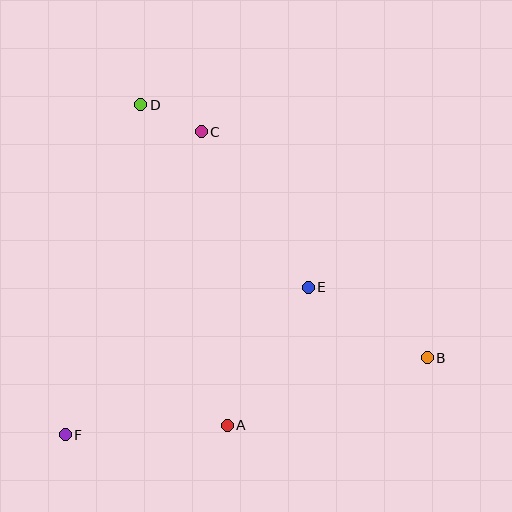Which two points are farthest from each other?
Points B and D are farthest from each other.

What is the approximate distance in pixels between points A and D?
The distance between A and D is approximately 332 pixels.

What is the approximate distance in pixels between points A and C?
The distance between A and C is approximately 295 pixels.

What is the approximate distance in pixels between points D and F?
The distance between D and F is approximately 339 pixels.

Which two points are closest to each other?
Points C and D are closest to each other.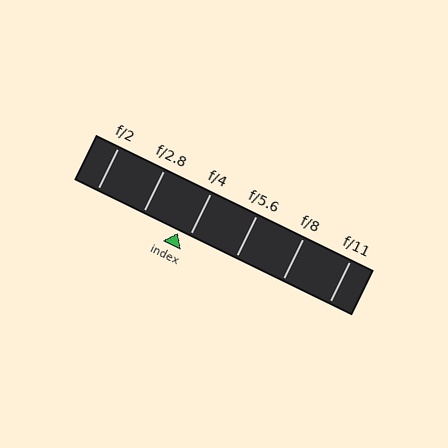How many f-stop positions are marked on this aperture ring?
There are 6 f-stop positions marked.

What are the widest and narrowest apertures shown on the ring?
The widest aperture shown is f/2 and the narrowest is f/11.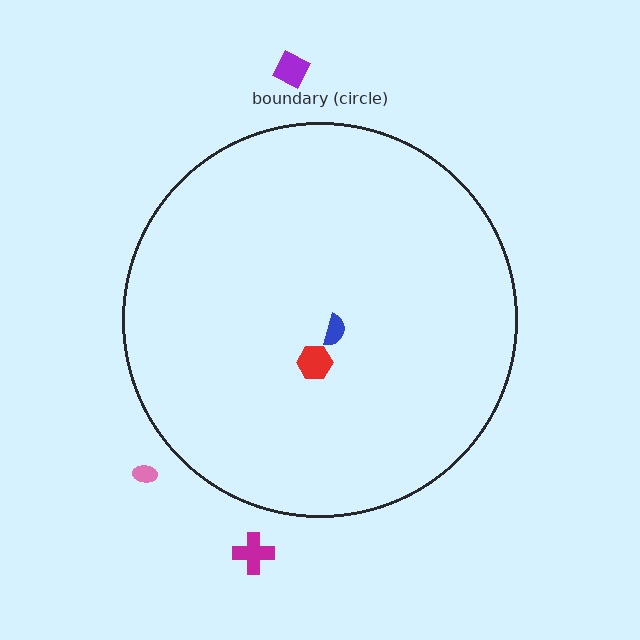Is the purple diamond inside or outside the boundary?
Outside.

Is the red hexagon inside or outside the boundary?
Inside.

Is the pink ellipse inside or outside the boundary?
Outside.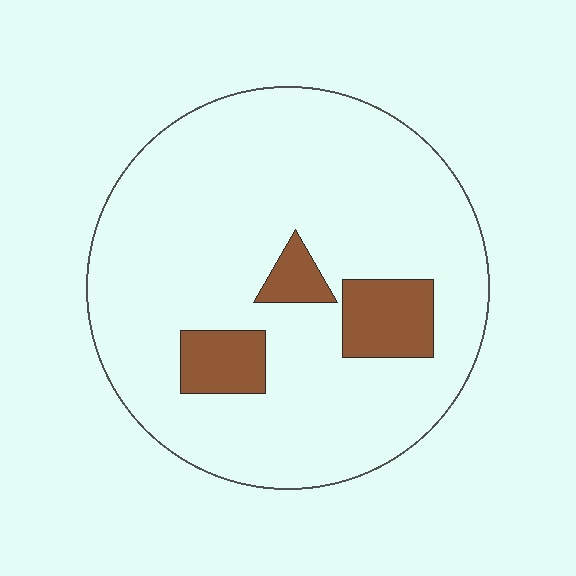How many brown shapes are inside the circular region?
3.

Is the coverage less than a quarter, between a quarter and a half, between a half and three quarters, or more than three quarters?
Less than a quarter.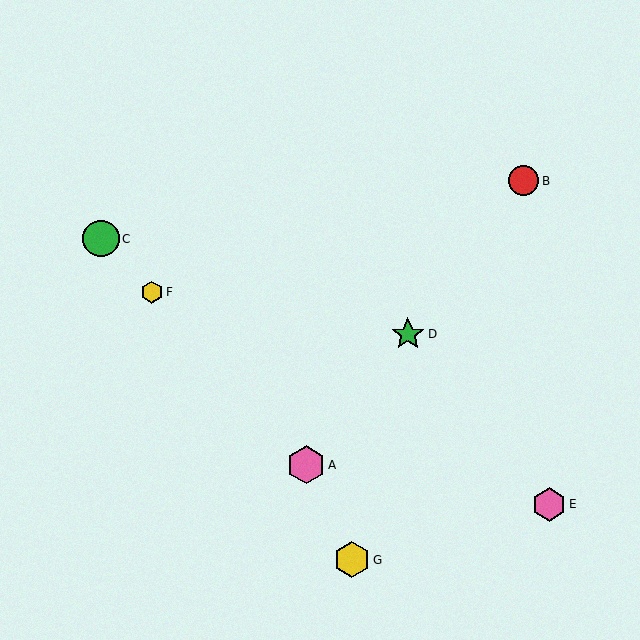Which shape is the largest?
The pink hexagon (labeled A) is the largest.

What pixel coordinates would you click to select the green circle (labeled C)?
Click at (101, 239) to select the green circle C.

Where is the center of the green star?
The center of the green star is at (408, 334).